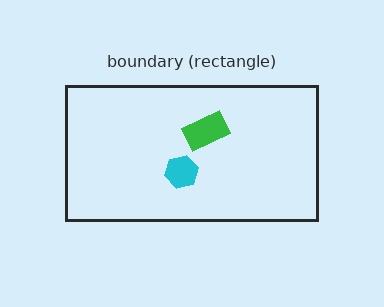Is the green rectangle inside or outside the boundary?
Inside.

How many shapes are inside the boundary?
2 inside, 0 outside.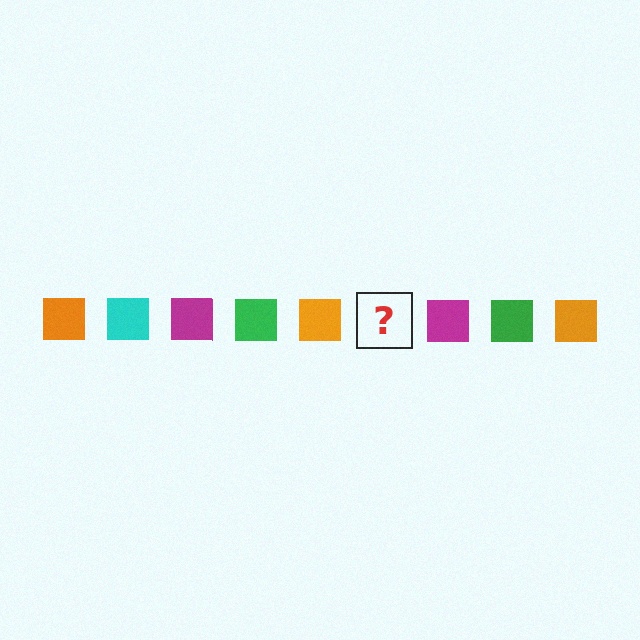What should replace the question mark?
The question mark should be replaced with a cyan square.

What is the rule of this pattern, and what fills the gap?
The rule is that the pattern cycles through orange, cyan, magenta, green squares. The gap should be filled with a cyan square.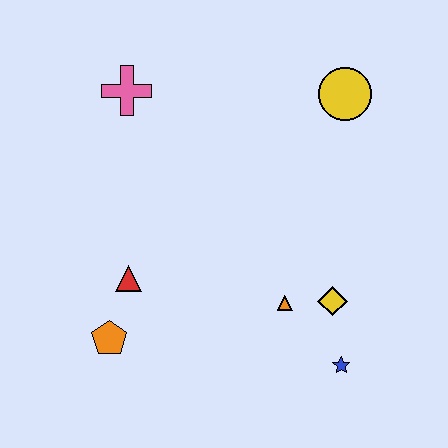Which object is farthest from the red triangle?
The yellow circle is farthest from the red triangle.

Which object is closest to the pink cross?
The red triangle is closest to the pink cross.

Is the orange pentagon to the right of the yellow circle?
No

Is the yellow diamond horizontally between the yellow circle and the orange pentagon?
Yes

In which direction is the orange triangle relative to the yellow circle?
The orange triangle is below the yellow circle.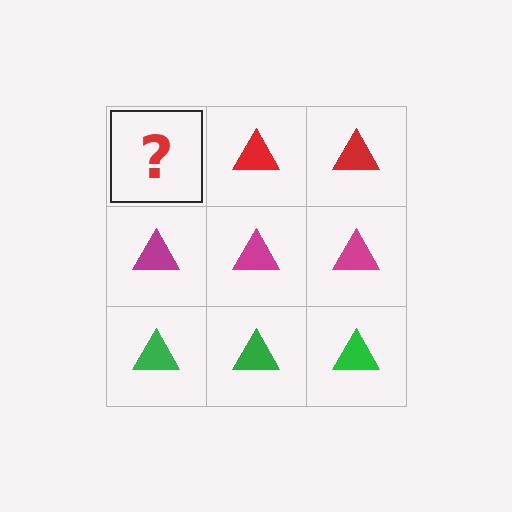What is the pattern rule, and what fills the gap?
The rule is that each row has a consistent color. The gap should be filled with a red triangle.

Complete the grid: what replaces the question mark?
The question mark should be replaced with a red triangle.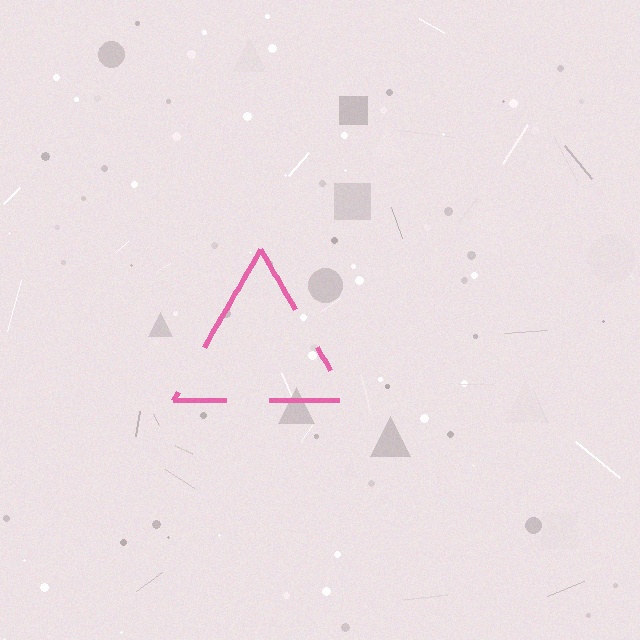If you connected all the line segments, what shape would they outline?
They would outline a triangle.